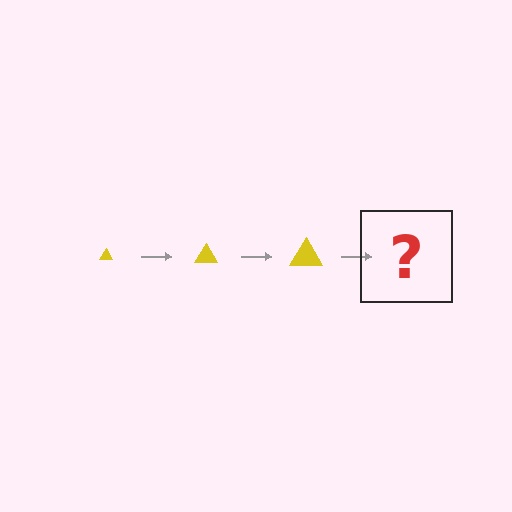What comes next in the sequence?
The next element should be a yellow triangle, larger than the previous one.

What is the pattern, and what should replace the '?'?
The pattern is that the triangle gets progressively larger each step. The '?' should be a yellow triangle, larger than the previous one.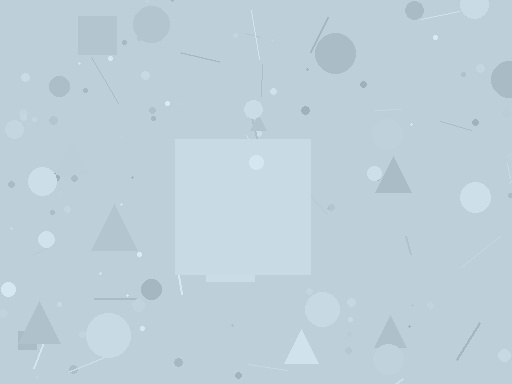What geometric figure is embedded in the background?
A square is embedded in the background.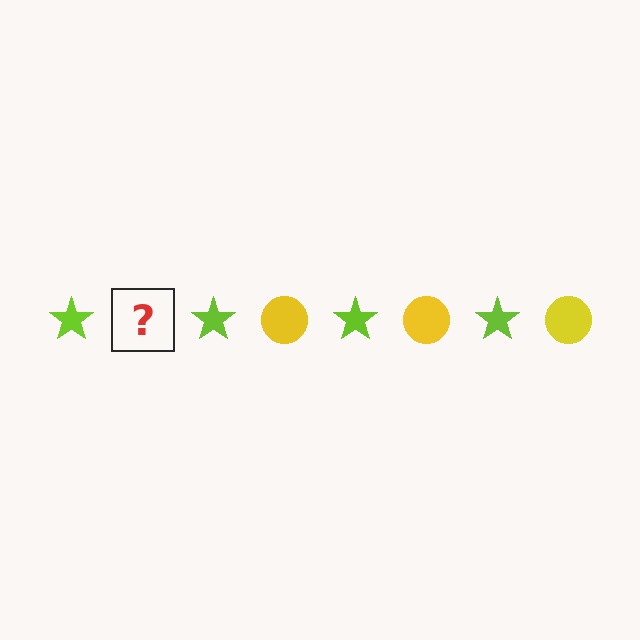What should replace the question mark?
The question mark should be replaced with a yellow circle.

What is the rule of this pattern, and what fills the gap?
The rule is that the pattern alternates between lime star and yellow circle. The gap should be filled with a yellow circle.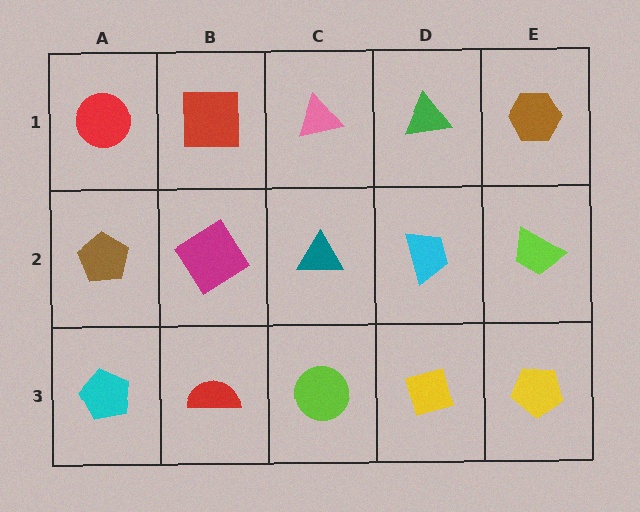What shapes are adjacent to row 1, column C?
A teal triangle (row 2, column C), a red square (row 1, column B), a green triangle (row 1, column D).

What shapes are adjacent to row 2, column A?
A red circle (row 1, column A), a cyan pentagon (row 3, column A), a magenta diamond (row 2, column B).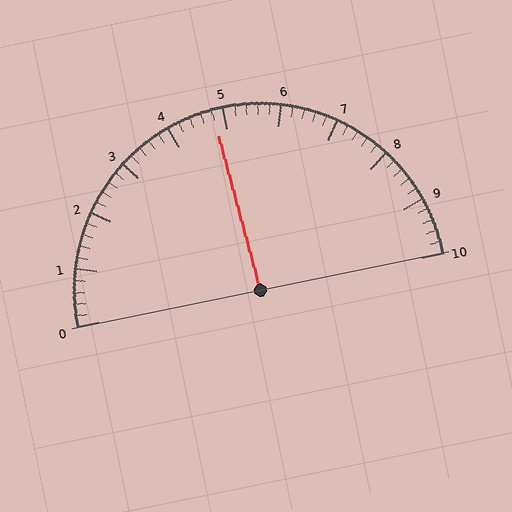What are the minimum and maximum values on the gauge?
The gauge ranges from 0 to 10.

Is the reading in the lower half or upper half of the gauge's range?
The reading is in the lower half of the range (0 to 10).